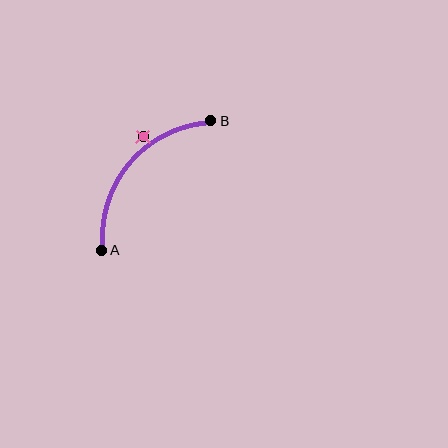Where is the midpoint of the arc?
The arc midpoint is the point on the curve farthest from the straight line joining A and B. It sits above and to the left of that line.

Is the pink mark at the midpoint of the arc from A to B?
No — the pink mark does not lie on the arc at all. It sits slightly outside the curve.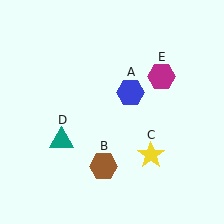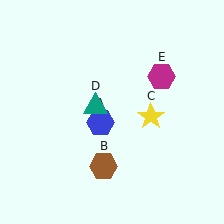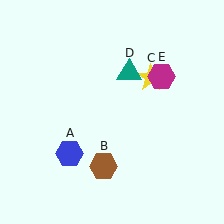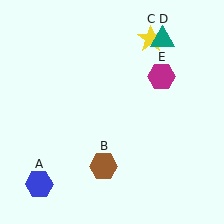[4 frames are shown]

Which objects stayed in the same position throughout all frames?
Brown hexagon (object B) and magenta hexagon (object E) remained stationary.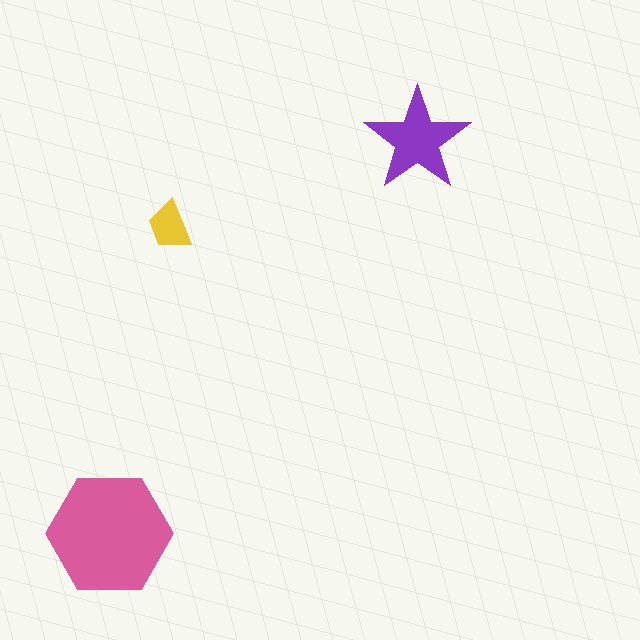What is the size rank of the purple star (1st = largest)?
2nd.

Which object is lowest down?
The pink hexagon is bottommost.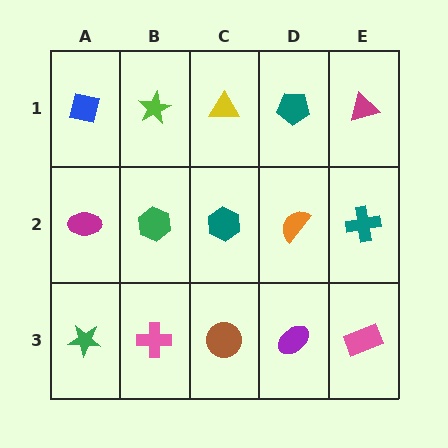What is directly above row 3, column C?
A teal hexagon.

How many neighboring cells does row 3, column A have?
2.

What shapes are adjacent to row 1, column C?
A teal hexagon (row 2, column C), a lime star (row 1, column B), a teal pentagon (row 1, column D).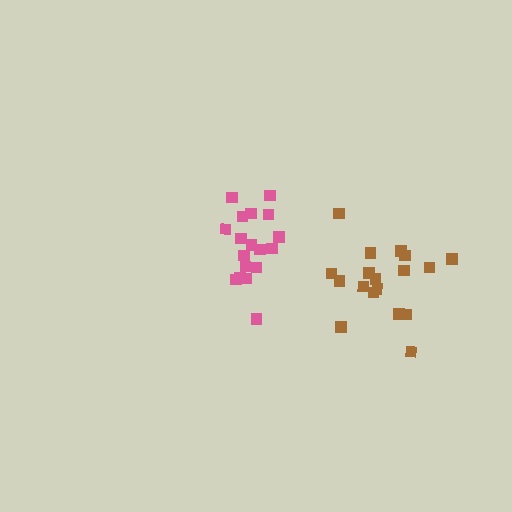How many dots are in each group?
Group 1: 18 dots, Group 2: 18 dots (36 total).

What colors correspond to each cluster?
The clusters are colored: brown, pink.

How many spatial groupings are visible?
There are 2 spatial groupings.